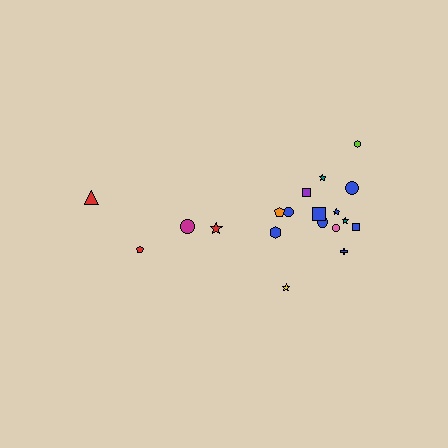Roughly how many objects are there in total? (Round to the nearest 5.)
Roughly 20 objects in total.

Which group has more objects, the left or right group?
The right group.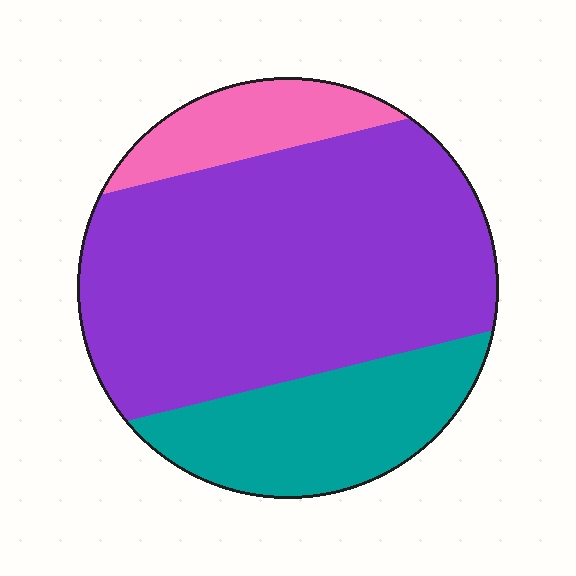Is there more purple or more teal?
Purple.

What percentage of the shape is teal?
Teal covers 24% of the shape.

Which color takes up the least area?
Pink, at roughly 10%.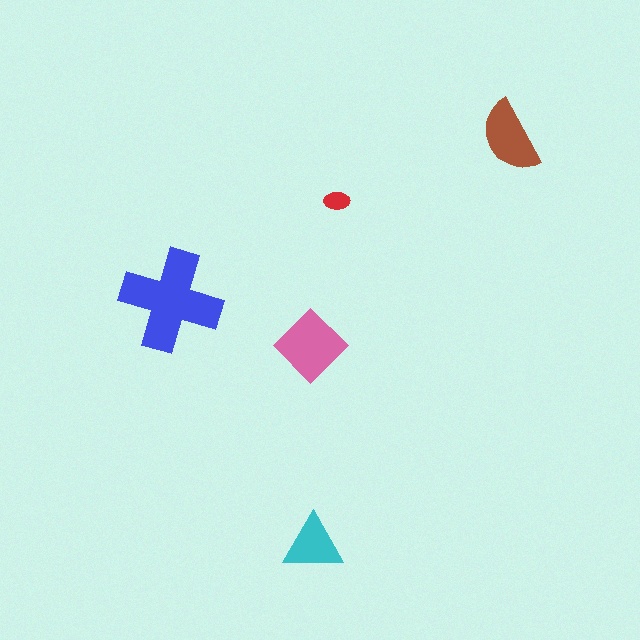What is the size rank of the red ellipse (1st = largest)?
5th.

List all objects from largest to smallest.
The blue cross, the pink diamond, the brown semicircle, the cyan triangle, the red ellipse.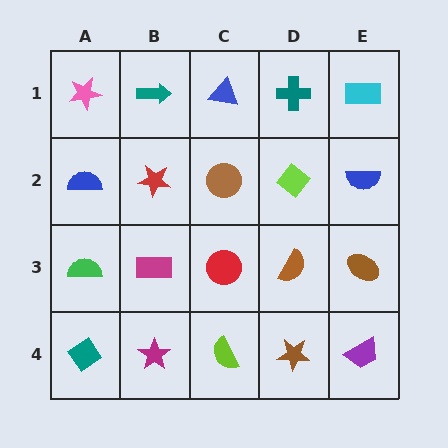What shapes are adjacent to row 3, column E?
A blue semicircle (row 2, column E), a purple trapezoid (row 4, column E), a brown semicircle (row 3, column D).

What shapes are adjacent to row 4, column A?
A green semicircle (row 3, column A), a magenta star (row 4, column B).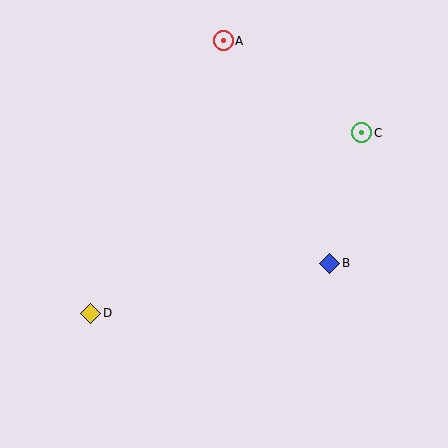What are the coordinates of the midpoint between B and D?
The midpoint between B and D is at (210, 288).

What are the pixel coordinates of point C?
Point C is at (362, 133).